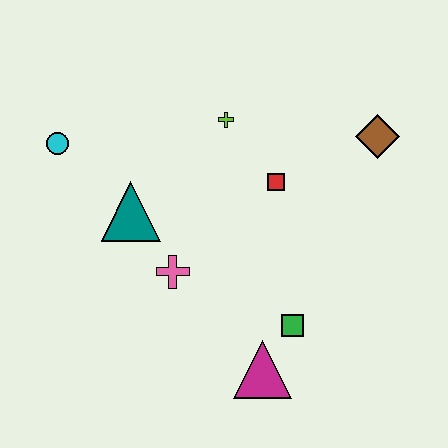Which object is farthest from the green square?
The cyan circle is farthest from the green square.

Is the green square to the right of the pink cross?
Yes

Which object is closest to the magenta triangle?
The green square is closest to the magenta triangle.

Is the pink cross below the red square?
Yes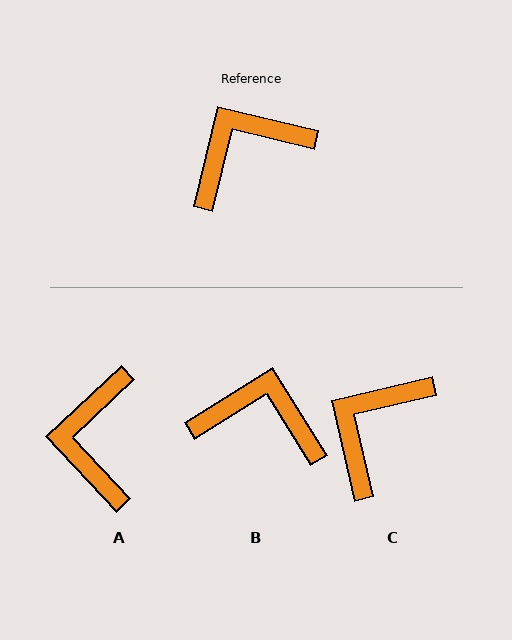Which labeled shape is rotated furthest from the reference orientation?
A, about 57 degrees away.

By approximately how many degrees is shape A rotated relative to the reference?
Approximately 57 degrees counter-clockwise.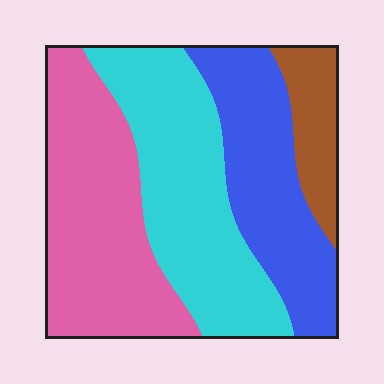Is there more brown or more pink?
Pink.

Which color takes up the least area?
Brown, at roughly 10%.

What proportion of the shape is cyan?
Cyan takes up about one third (1/3) of the shape.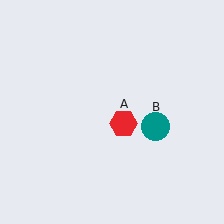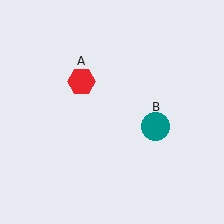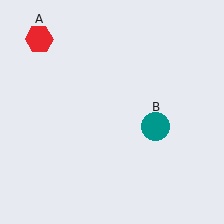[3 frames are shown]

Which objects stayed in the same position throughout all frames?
Teal circle (object B) remained stationary.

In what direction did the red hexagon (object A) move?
The red hexagon (object A) moved up and to the left.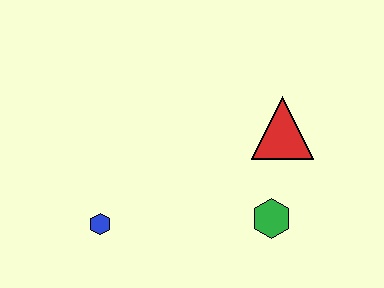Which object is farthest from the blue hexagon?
The red triangle is farthest from the blue hexagon.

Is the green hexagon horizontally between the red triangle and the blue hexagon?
Yes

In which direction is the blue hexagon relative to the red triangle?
The blue hexagon is to the left of the red triangle.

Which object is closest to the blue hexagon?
The green hexagon is closest to the blue hexagon.